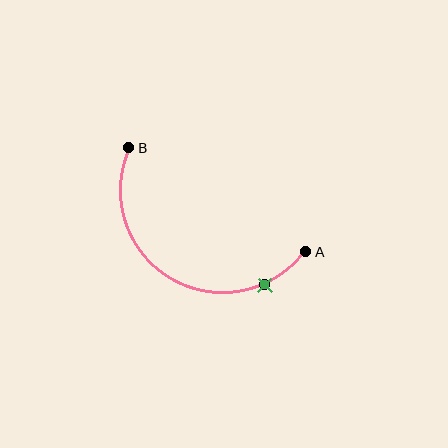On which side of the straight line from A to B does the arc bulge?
The arc bulges below the straight line connecting A and B.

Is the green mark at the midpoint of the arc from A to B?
No. The green mark lies on the arc but is closer to endpoint A. The arc midpoint would be at the point on the curve equidistant along the arc from both A and B.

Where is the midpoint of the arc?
The arc midpoint is the point on the curve farthest from the straight line joining A and B. It sits below that line.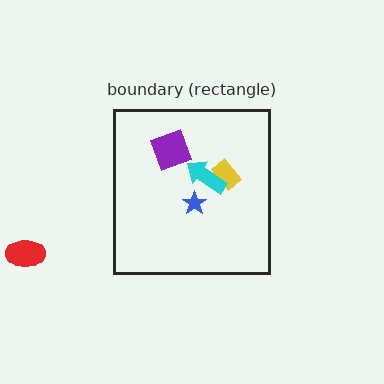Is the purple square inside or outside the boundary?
Inside.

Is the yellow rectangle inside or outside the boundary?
Inside.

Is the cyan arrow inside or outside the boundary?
Inside.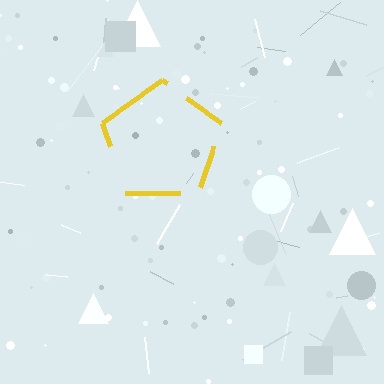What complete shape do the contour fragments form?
The contour fragments form a pentagon.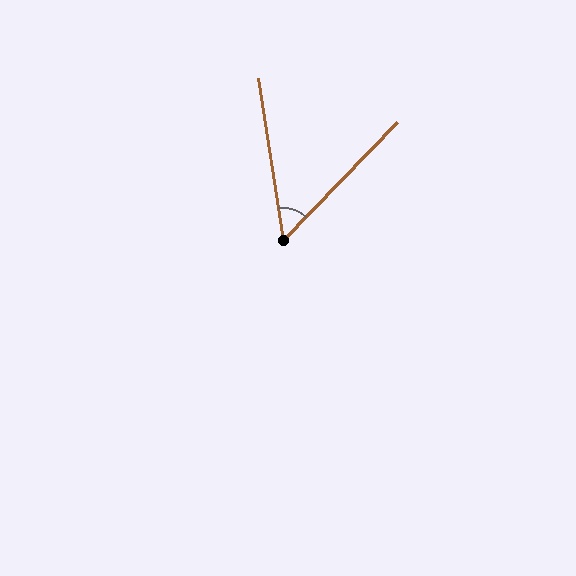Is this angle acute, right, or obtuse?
It is acute.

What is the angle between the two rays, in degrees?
Approximately 53 degrees.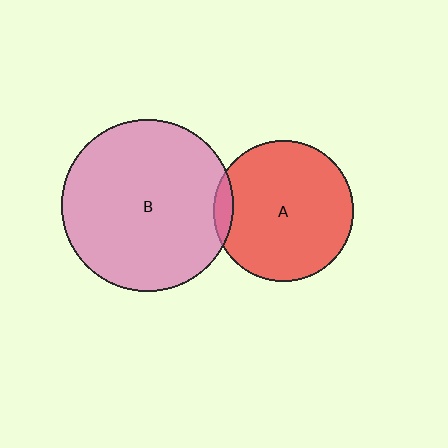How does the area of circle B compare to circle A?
Approximately 1.5 times.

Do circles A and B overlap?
Yes.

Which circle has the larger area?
Circle B (pink).